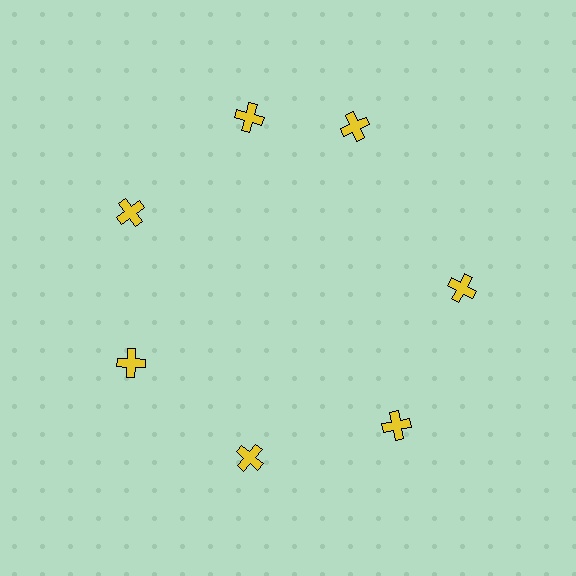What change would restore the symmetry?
The symmetry would be restored by rotating it back into even spacing with its neighbors so that all 7 crosses sit at equal angles and equal distance from the center.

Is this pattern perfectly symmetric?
No. The 7 yellow crosses are arranged in a ring, but one element near the 1 o'clock position is rotated out of alignment along the ring, breaking the 7-fold rotational symmetry.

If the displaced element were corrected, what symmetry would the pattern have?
It would have 7-fold rotational symmetry — the pattern would map onto itself every 51 degrees.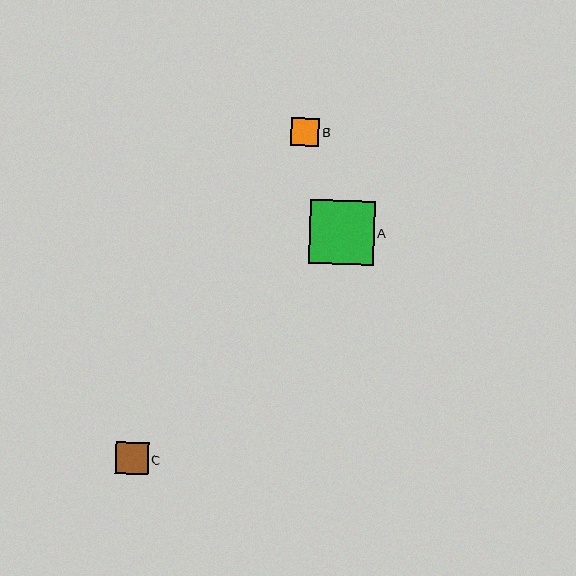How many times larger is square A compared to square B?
Square A is approximately 2.3 times the size of square B.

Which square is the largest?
Square A is the largest with a size of approximately 64 pixels.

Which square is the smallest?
Square B is the smallest with a size of approximately 29 pixels.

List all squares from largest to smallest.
From largest to smallest: A, C, B.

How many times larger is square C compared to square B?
Square C is approximately 1.1 times the size of square B.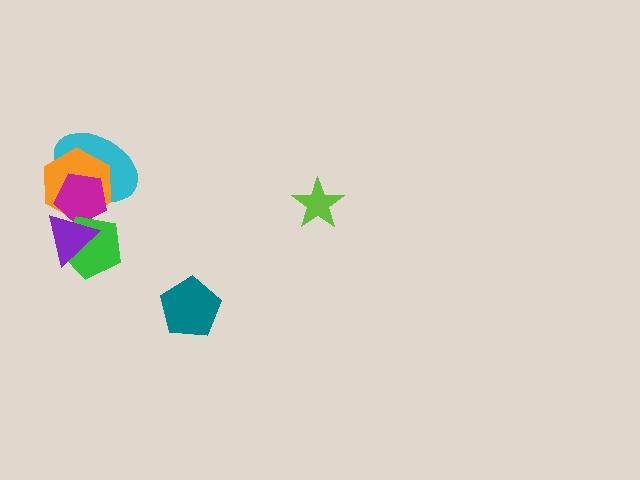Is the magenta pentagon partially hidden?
Yes, it is partially covered by another shape.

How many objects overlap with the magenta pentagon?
4 objects overlap with the magenta pentagon.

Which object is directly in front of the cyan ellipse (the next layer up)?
The orange hexagon is directly in front of the cyan ellipse.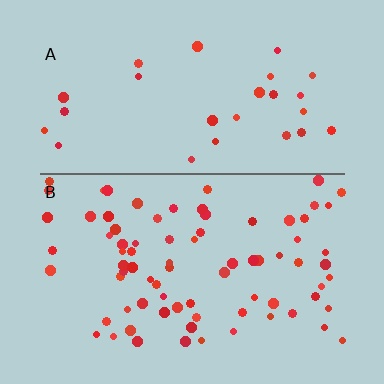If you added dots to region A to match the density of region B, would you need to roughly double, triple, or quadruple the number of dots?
Approximately triple.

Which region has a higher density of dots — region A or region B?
B (the bottom).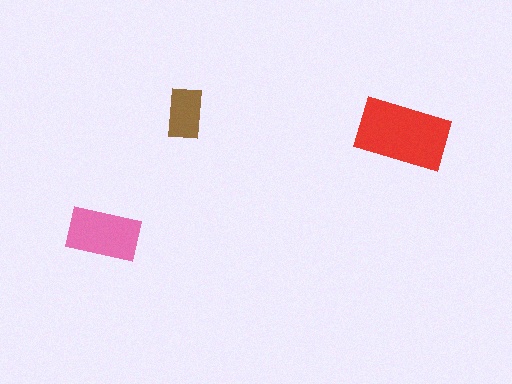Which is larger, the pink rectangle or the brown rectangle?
The pink one.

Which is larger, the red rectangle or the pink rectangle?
The red one.